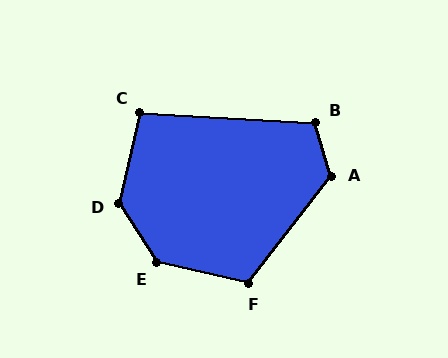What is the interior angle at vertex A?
Approximately 126 degrees (obtuse).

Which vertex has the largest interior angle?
D, at approximately 135 degrees.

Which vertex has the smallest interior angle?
C, at approximately 99 degrees.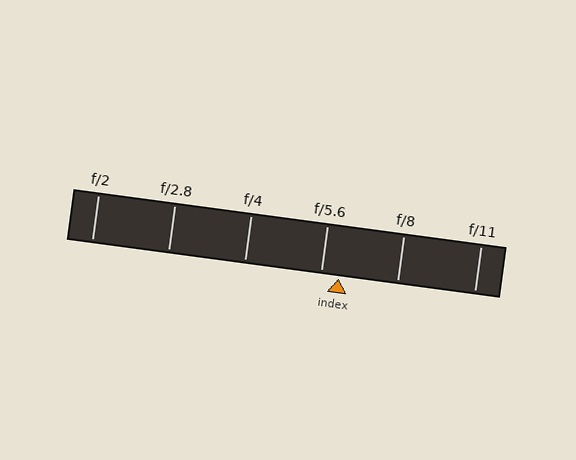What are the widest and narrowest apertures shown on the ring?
The widest aperture shown is f/2 and the narrowest is f/11.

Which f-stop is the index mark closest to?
The index mark is closest to f/5.6.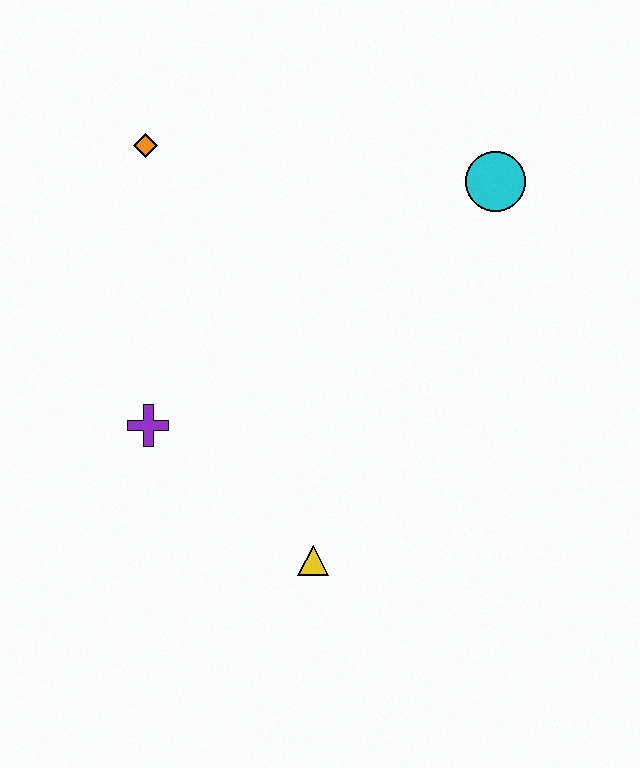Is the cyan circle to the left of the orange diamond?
No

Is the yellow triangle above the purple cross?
No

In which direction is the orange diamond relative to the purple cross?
The orange diamond is above the purple cross.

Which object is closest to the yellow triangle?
The purple cross is closest to the yellow triangle.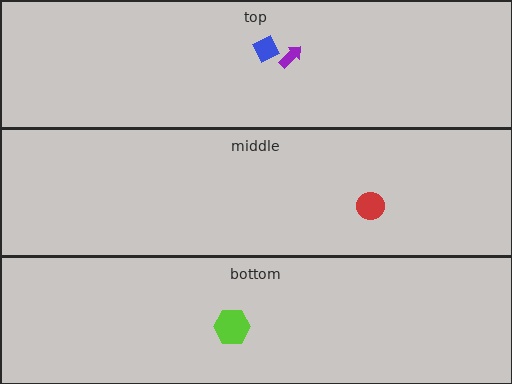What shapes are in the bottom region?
The lime hexagon.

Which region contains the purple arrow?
The top region.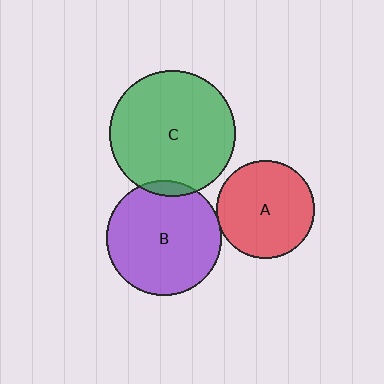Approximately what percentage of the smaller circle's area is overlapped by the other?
Approximately 5%.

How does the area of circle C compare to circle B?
Approximately 1.2 times.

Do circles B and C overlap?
Yes.